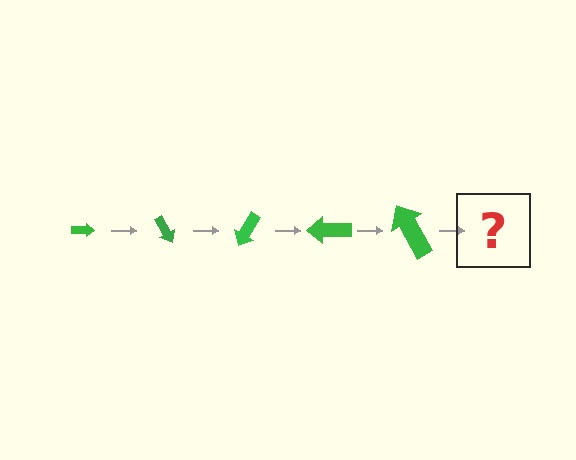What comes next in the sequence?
The next element should be an arrow, larger than the previous one and rotated 300 degrees from the start.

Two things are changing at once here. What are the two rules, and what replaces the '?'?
The two rules are that the arrow grows larger each step and it rotates 60 degrees each step. The '?' should be an arrow, larger than the previous one and rotated 300 degrees from the start.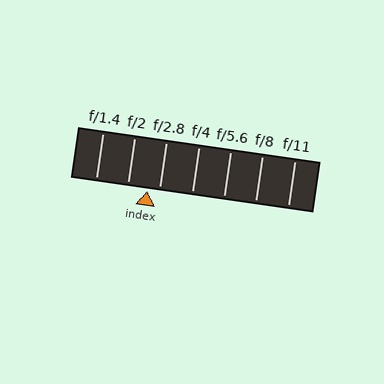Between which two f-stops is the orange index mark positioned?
The index mark is between f/2 and f/2.8.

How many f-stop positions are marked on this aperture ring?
There are 7 f-stop positions marked.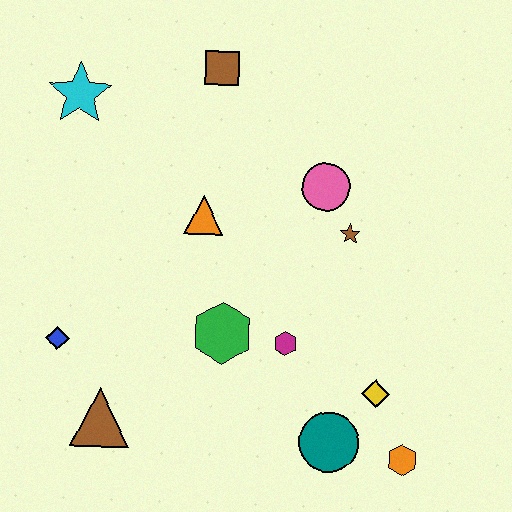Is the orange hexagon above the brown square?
No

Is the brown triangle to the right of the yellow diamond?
No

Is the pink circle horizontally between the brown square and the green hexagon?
No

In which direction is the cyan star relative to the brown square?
The cyan star is to the left of the brown square.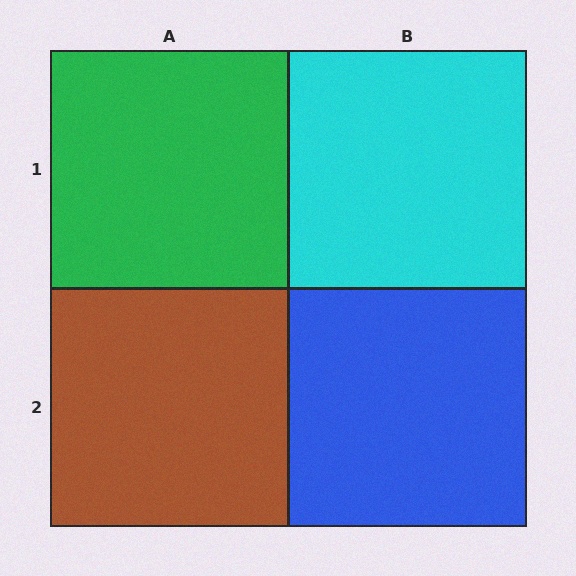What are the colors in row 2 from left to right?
Brown, blue.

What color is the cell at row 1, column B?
Cyan.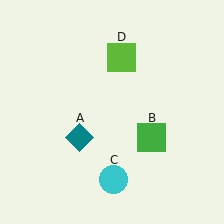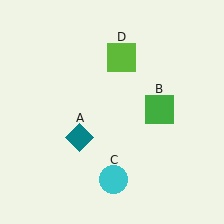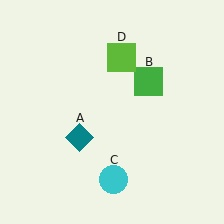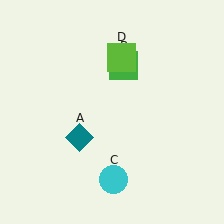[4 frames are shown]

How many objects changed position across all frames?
1 object changed position: green square (object B).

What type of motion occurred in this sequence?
The green square (object B) rotated counterclockwise around the center of the scene.